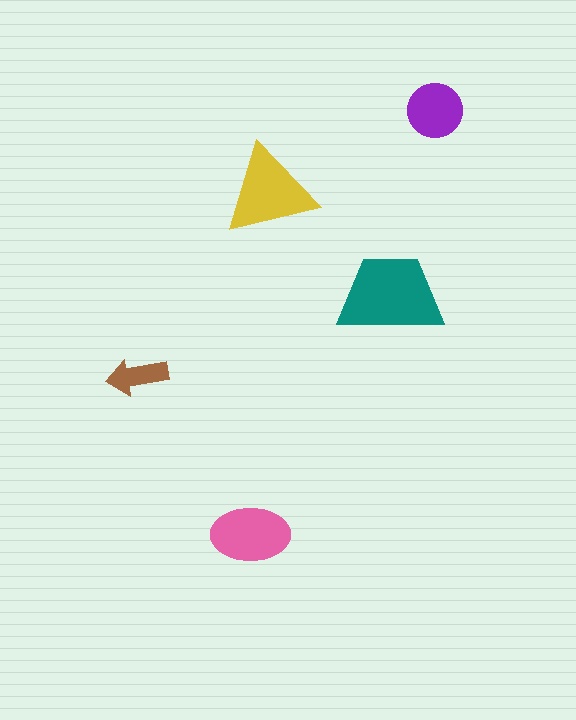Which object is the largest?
The teal trapezoid.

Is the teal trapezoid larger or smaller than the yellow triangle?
Larger.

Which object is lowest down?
The pink ellipse is bottommost.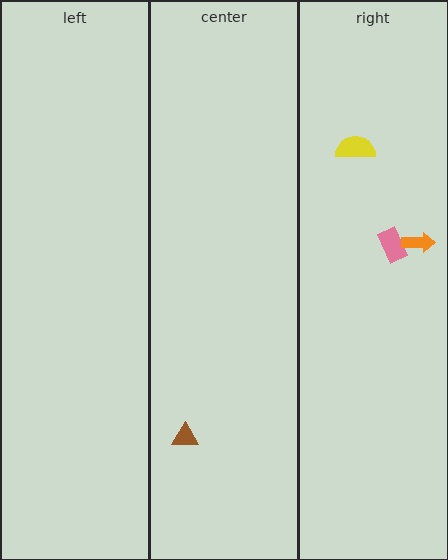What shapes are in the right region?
The pink rectangle, the orange arrow, the yellow semicircle.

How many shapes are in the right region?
3.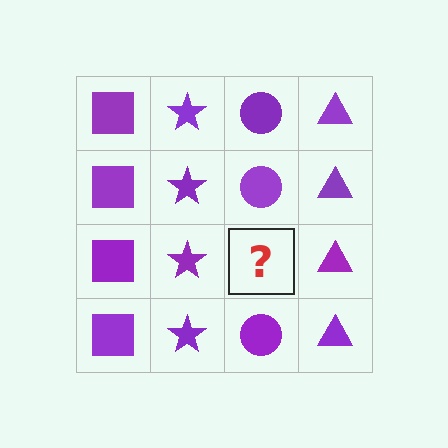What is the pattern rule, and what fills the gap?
The rule is that each column has a consistent shape. The gap should be filled with a purple circle.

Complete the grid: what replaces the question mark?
The question mark should be replaced with a purple circle.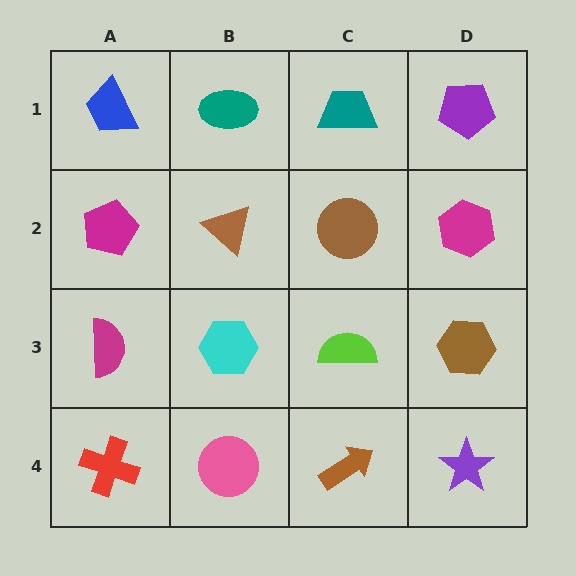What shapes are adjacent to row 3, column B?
A brown triangle (row 2, column B), a pink circle (row 4, column B), a magenta semicircle (row 3, column A), a lime semicircle (row 3, column C).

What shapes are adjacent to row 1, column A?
A magenta pentagon (row 2, column A), a teal ellipse (row 1, column B).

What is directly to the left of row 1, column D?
A teal trapezoid.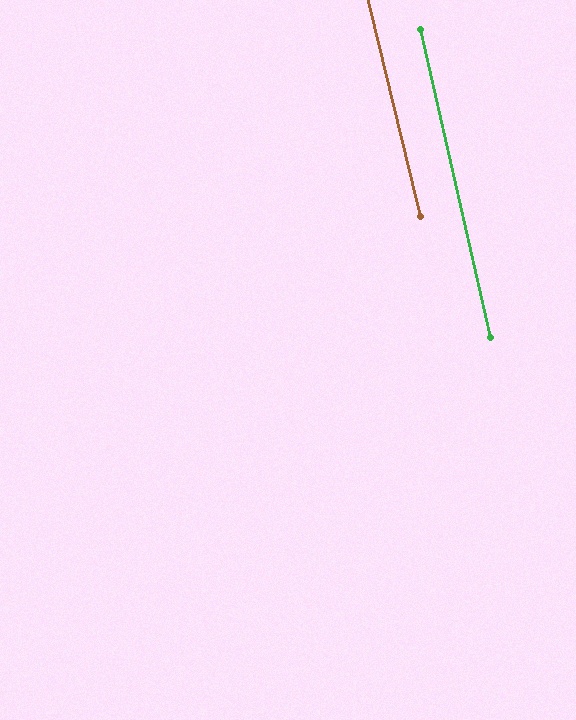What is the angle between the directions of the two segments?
Approximately 1 degree.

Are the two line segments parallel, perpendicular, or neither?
Parallel — their directions differ by only 0.8°.